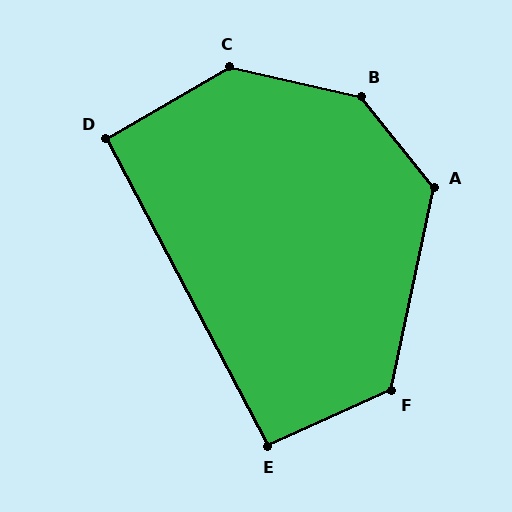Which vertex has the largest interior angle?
B, at approximately 142 degrees.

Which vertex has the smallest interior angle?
D, at approximately 92 degrees.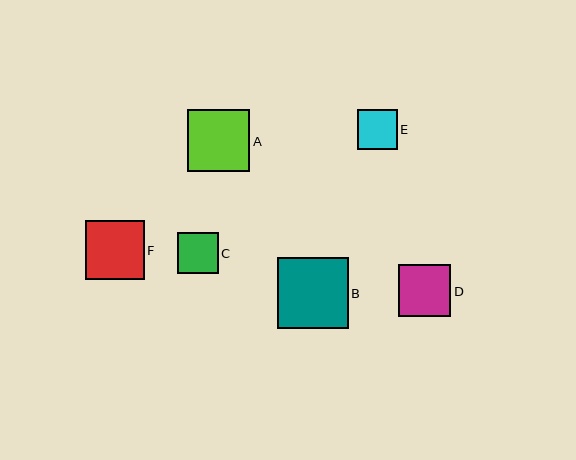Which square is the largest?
Square B is the largest with a size of approximately 71 pixels.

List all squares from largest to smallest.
From largest to smallest: B, A, F, D, C, E.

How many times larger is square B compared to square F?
Square B is approximately 1.2 times the size of square F.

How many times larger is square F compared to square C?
Square F is approximately 1.4 times the size of square C.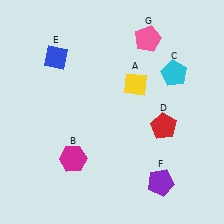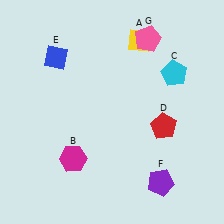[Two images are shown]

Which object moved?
The yellow diamond (A) moved up.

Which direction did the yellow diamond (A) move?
The yellow diamond (A) moved up.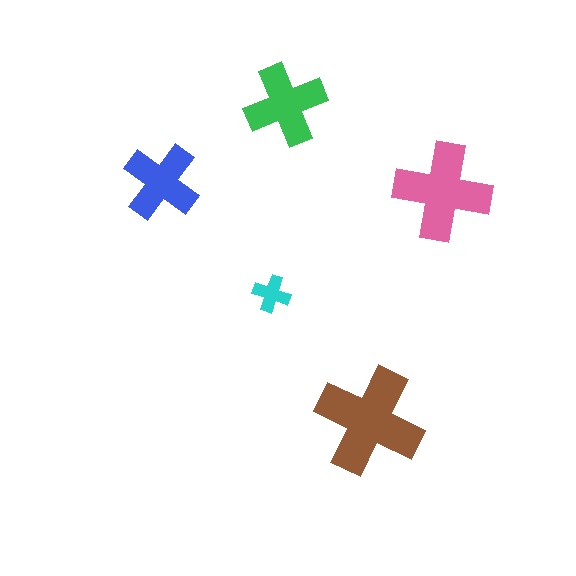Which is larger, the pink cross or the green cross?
The pink one.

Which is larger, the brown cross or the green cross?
The brown one.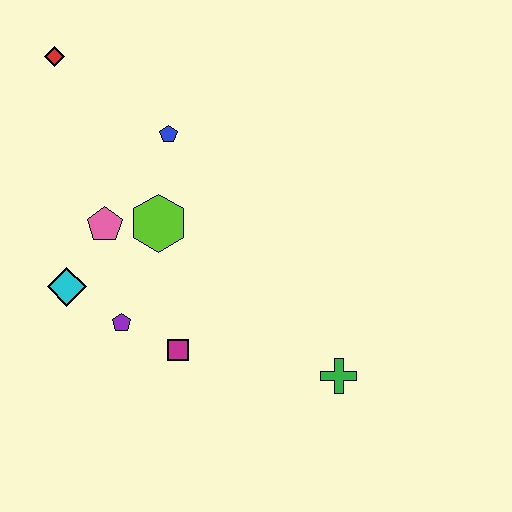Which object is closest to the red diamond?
The blue pentagon is closest to the red diamond.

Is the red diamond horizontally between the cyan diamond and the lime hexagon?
No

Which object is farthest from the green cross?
The red diamond is farthest from the green cross.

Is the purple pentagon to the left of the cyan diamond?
No